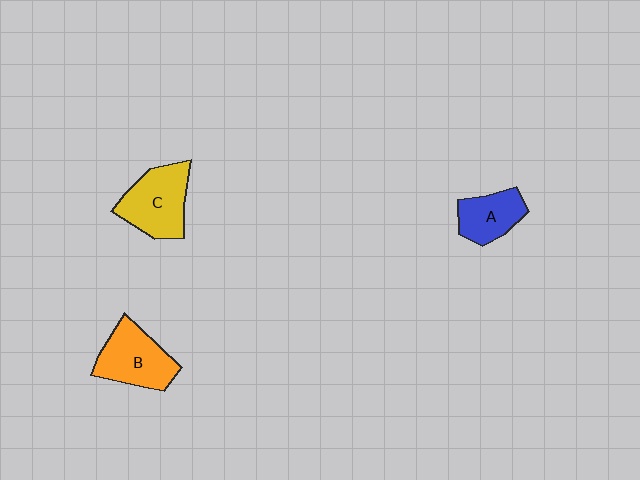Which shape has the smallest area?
Shape A (blue).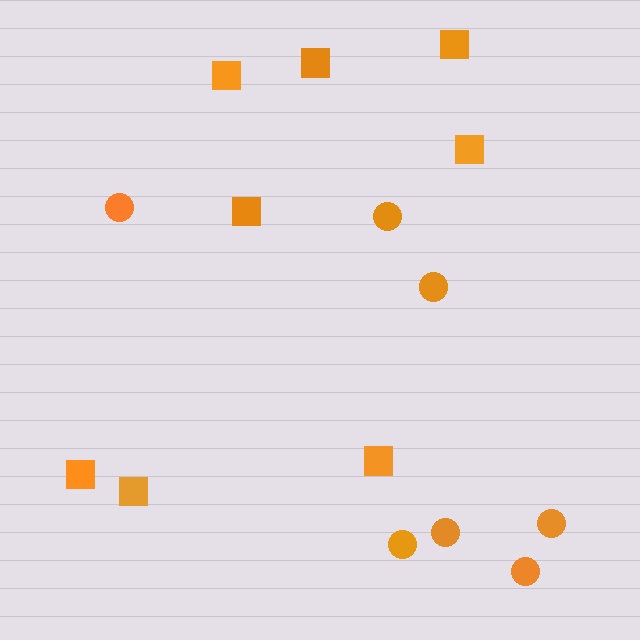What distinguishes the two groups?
There are 2 groups: one group of squares (8) and one group of circles (7).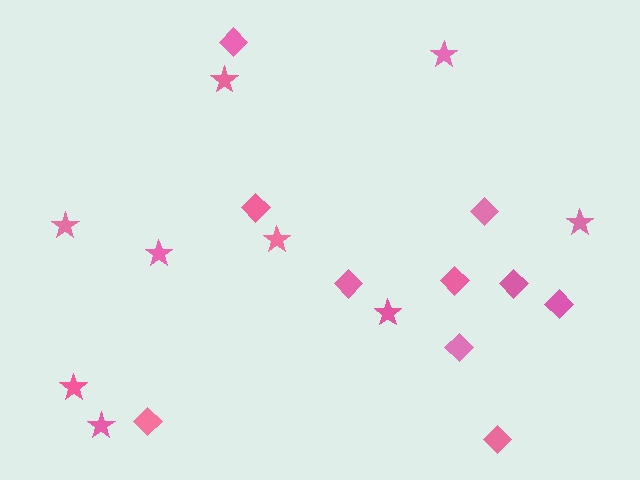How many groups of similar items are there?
There are 2 groups: one group of diamonds (10) and one group of stars (9).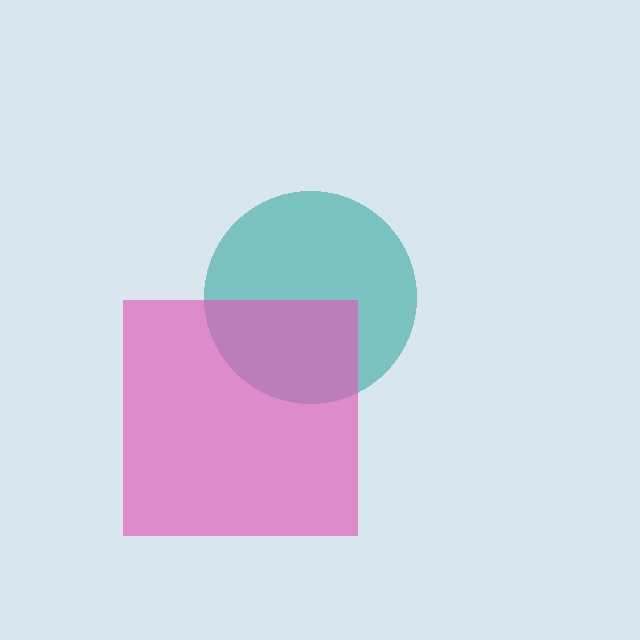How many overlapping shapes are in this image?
There are 2 overlapping shapes in the image.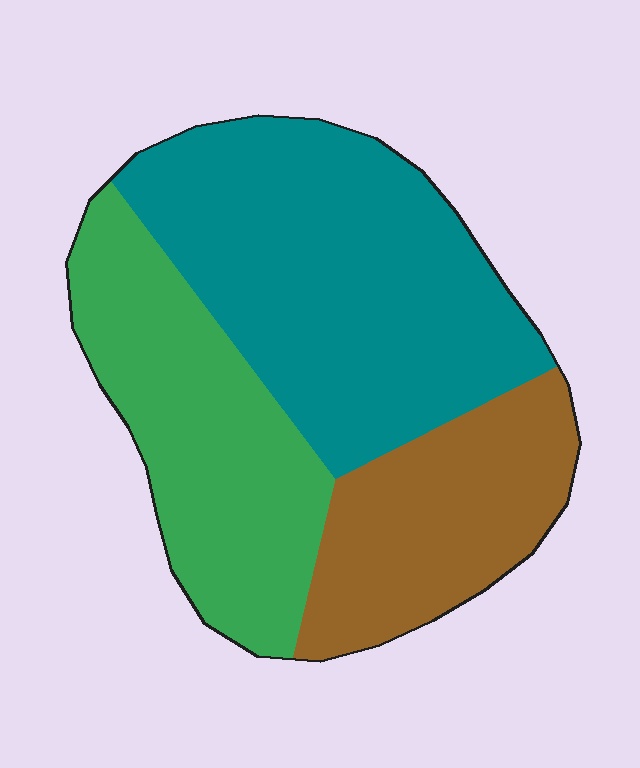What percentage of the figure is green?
Green takes up between a sixth and a third of the figure.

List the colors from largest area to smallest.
From largest to smallest: teal, green, brown.